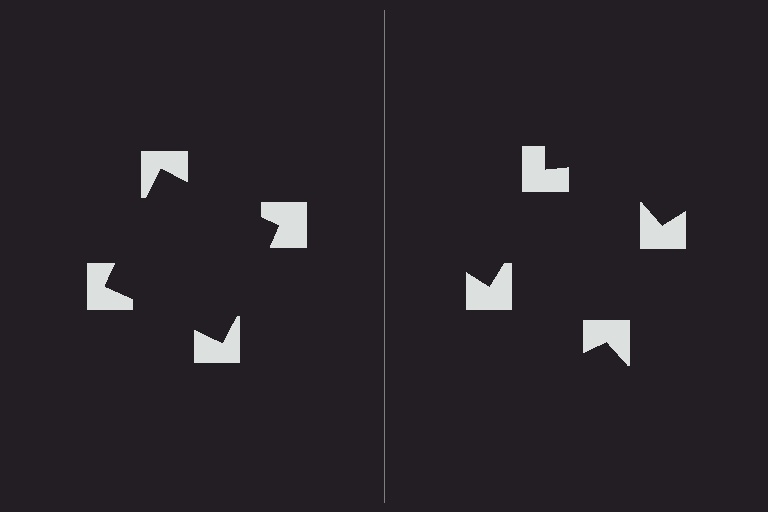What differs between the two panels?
The notched squares are positioned identically on both sides; only the wedge orientations differ. On the left they align to a square; on the right they are misaligned.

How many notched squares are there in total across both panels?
8 — 4 on each side.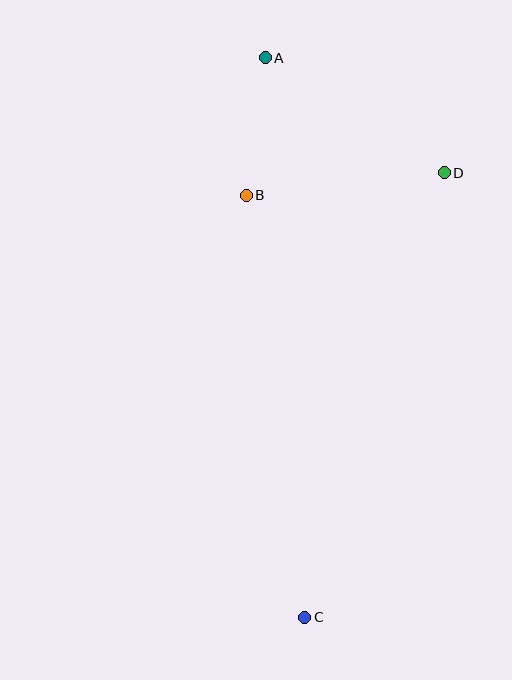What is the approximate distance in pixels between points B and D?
The distance between B and D is approximately 200 pixels.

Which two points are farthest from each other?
Points A and C are farthest from each other.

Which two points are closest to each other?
Points A and B are closest to each other.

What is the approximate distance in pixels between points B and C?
The distance between B and C is approximately 426 pixels.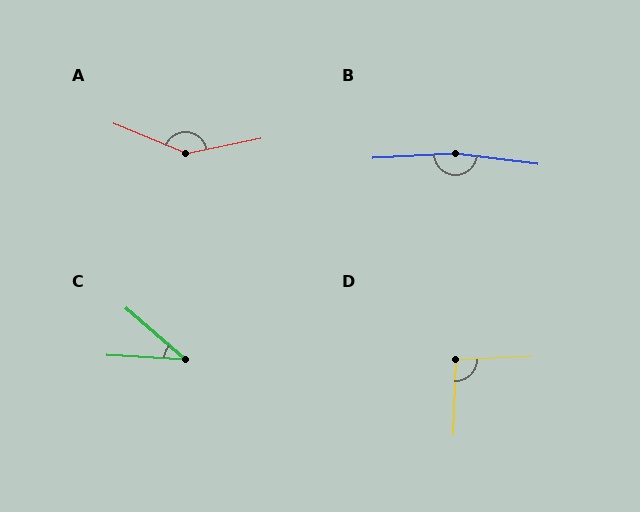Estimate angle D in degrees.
Approximately 94 degrees.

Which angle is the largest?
B, at approximately 169 degrees.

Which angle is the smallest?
C, at approximately 37 degrees.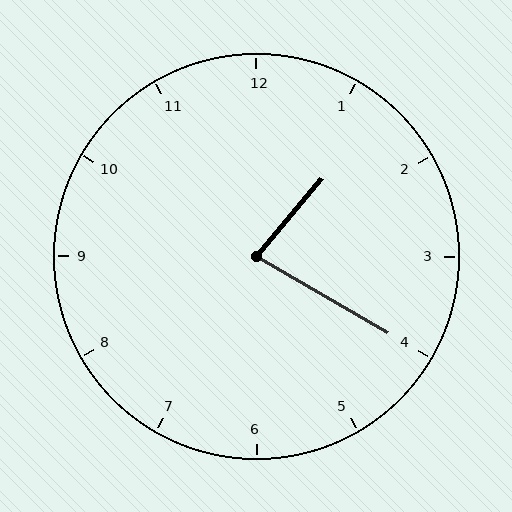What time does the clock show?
1:20.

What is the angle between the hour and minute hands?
Approximately 80 degrees.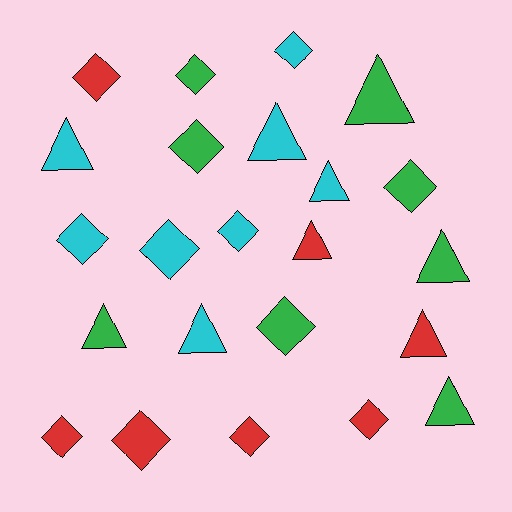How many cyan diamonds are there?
There are 4 cyan diamonds.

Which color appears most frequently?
Cyan, with 8 objects.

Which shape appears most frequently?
Diamond, with 13 objects.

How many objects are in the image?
There are 23 objects.